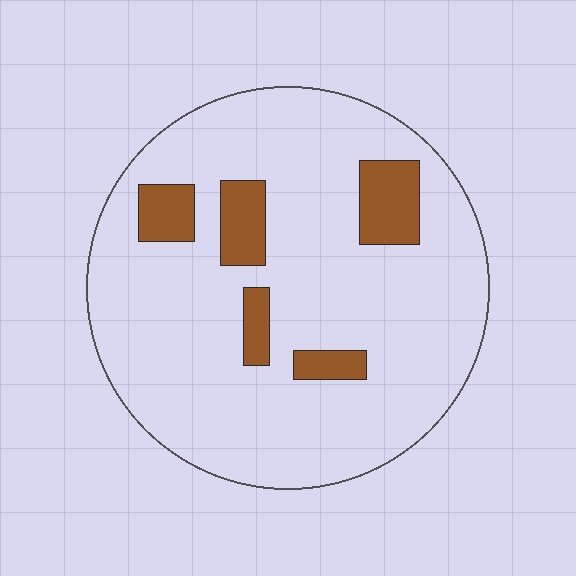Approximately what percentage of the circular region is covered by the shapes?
Approximately 15%.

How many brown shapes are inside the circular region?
5.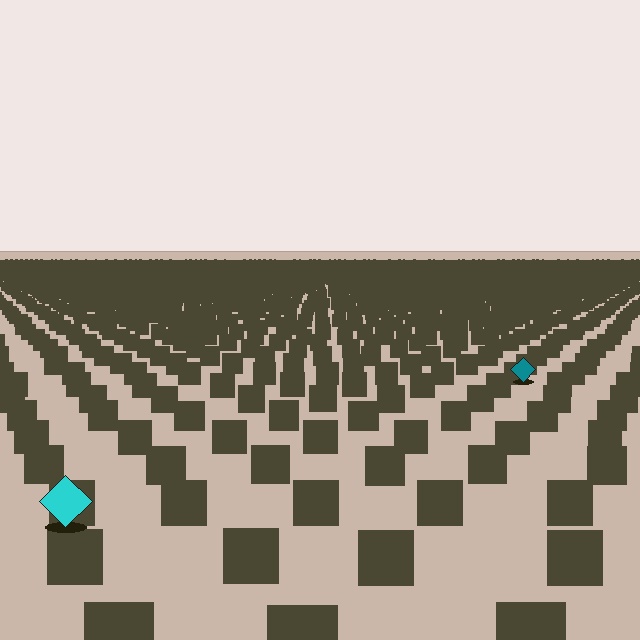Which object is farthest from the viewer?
The teal diamond is farthest from the viewer. It appears smaller and the ground texture around it is denser.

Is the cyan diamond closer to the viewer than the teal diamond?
Yes. The cyan diamond is closer — you can tell from the texture gradient: the ground texture is coarser near it.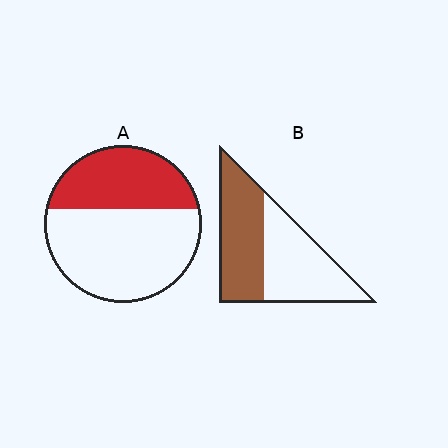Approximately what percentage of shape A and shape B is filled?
A is approximately 40% and B is approximately 50%.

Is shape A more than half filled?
No.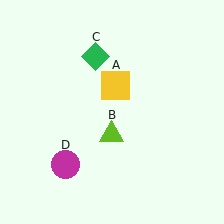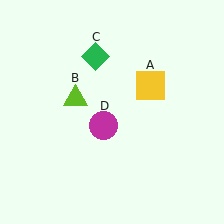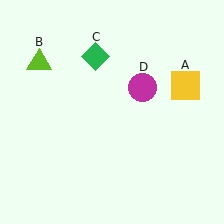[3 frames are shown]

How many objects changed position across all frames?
3 objects changed position: yellow square (object A), lime triangle (object B), magenta circle (object D).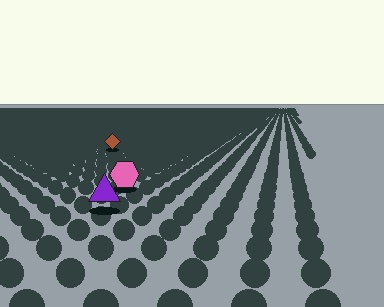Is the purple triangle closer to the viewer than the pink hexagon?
Yes. The purple triangle is closer — you can tell from the texture gradient: the ground texture is coarser near it.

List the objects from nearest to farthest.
From nearest to farthest: the purple triangle, the pink hexagon, the brown diamond.